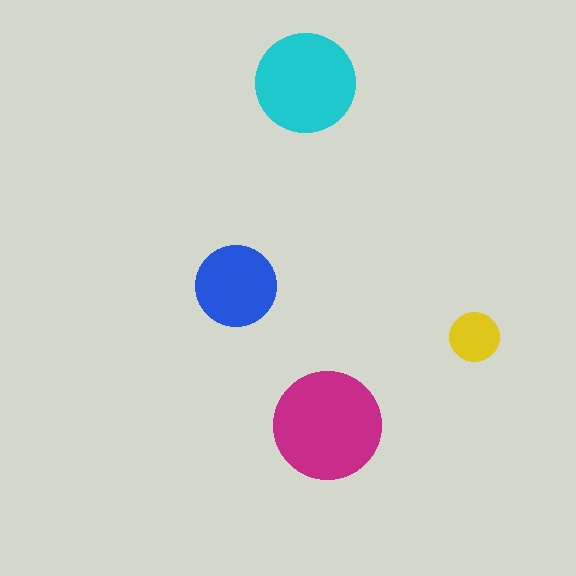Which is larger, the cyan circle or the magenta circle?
The magenta one.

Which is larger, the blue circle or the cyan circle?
The cyan one.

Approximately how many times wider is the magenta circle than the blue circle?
About 1.5 times wider.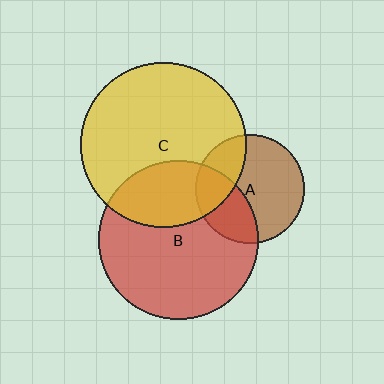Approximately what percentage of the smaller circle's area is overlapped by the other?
Approximately 30%.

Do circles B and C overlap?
Yes.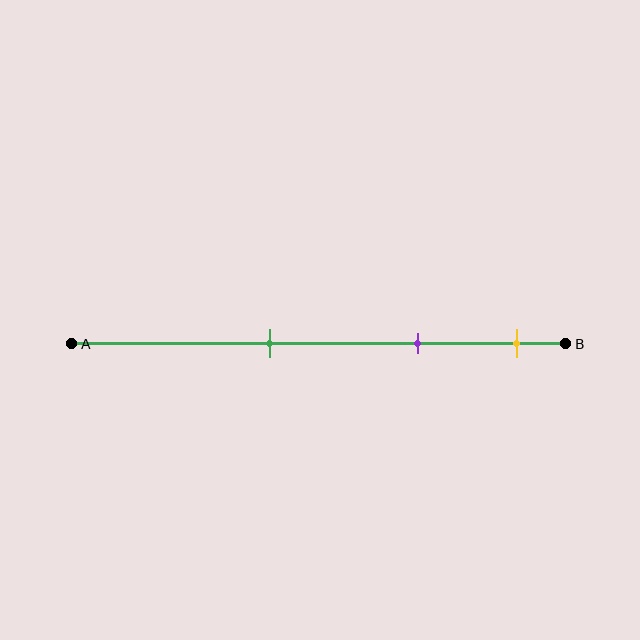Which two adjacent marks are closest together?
The purple and yellow marks are the closest adjacent pair.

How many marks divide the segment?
There are 3 marks dividing the segment.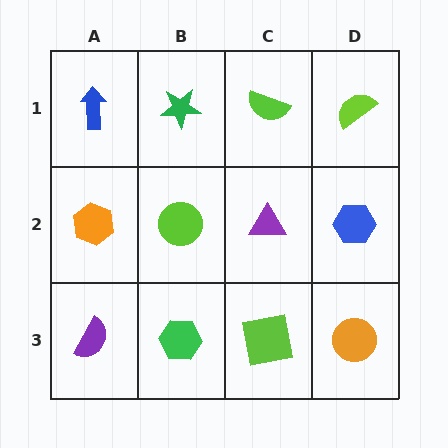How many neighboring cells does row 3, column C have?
3.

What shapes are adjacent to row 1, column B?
A lime circle (row 2, column B), a blue arrow (row 1, column A), a lime semicircle (row 1, column C).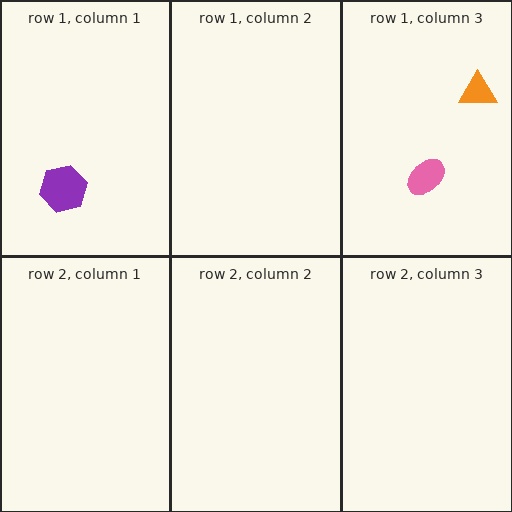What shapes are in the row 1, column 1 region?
The purple hexagon.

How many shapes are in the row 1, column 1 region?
1.